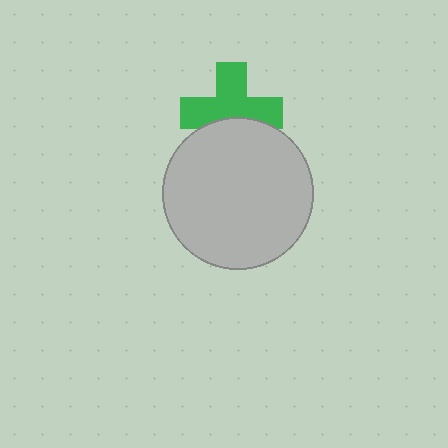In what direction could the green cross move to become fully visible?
The green cross could move up. That would shift it out from behind the light gray circle entirely.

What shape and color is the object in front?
The object in front is a light gray circle.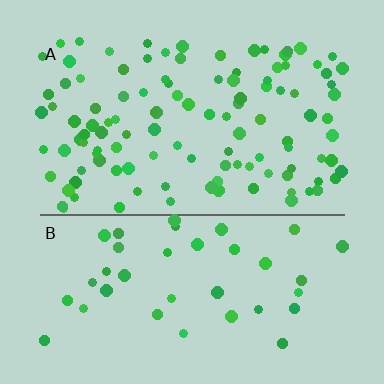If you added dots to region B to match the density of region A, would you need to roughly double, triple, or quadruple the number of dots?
Approximately triple.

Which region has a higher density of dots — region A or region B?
A (the top).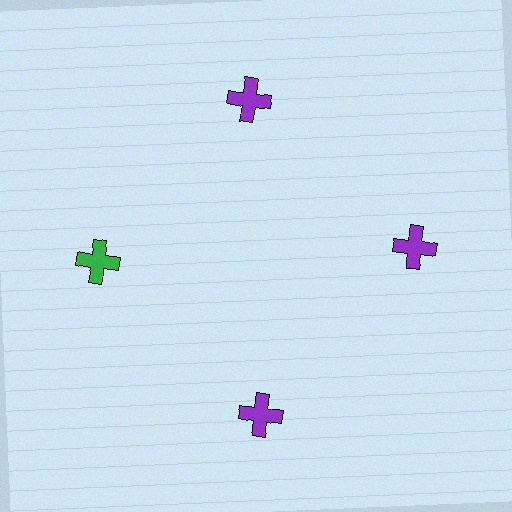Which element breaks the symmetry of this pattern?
The green cross at roughly the 9 o'clock position breaks the symmetry. All other shapes are purple crosses.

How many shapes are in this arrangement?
There are 4 shapes arranged in a ring pattern.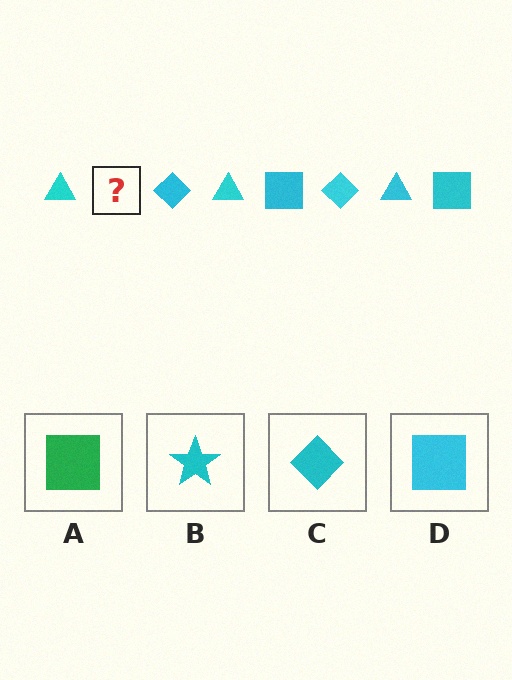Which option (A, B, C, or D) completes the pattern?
D.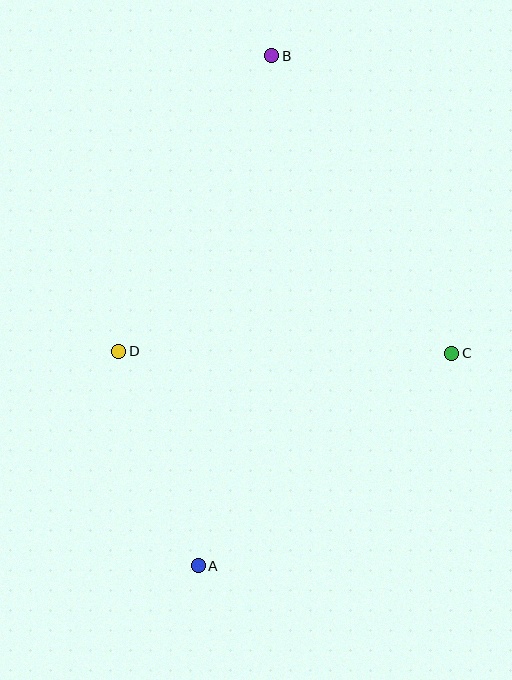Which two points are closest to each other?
Points A and D are closest to each other.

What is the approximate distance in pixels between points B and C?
The distance between B and C is approximately 348 pixels.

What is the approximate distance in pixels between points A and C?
The distance between A and C is approximately 331 pixels.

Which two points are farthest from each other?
Points A and B are farthest from each other.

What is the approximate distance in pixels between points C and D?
The distance between C and D is approximately 333 pixels.